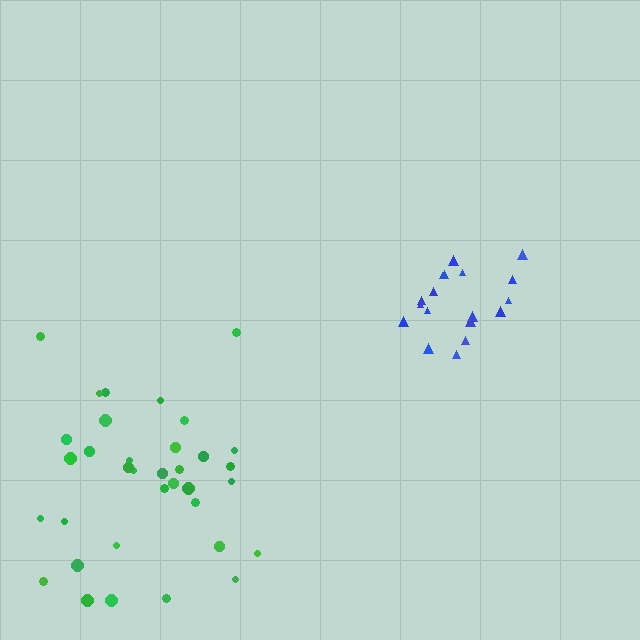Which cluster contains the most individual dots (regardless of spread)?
Green (35).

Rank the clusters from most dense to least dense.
blue, green.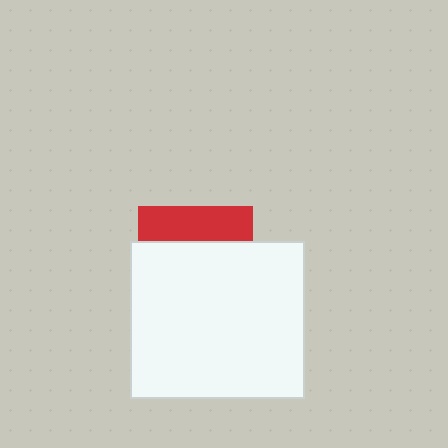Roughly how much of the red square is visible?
A small part of it is visible (roughly 31%).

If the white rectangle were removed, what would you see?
You would see the complete red square.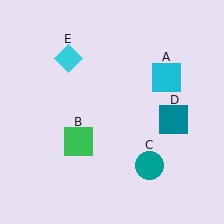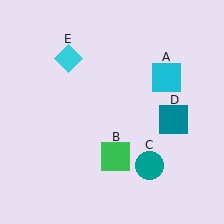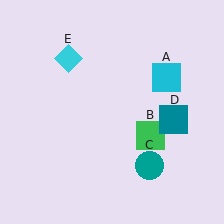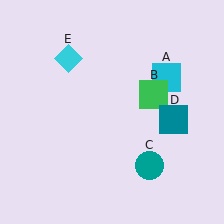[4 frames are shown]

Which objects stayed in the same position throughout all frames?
Cyan square (object A) and teal circle (object C) and teal square (object D) and cyan diamond (object E) remained stationary.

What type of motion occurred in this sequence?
The green square (object B) rotated counterclockwise around the center of the scene.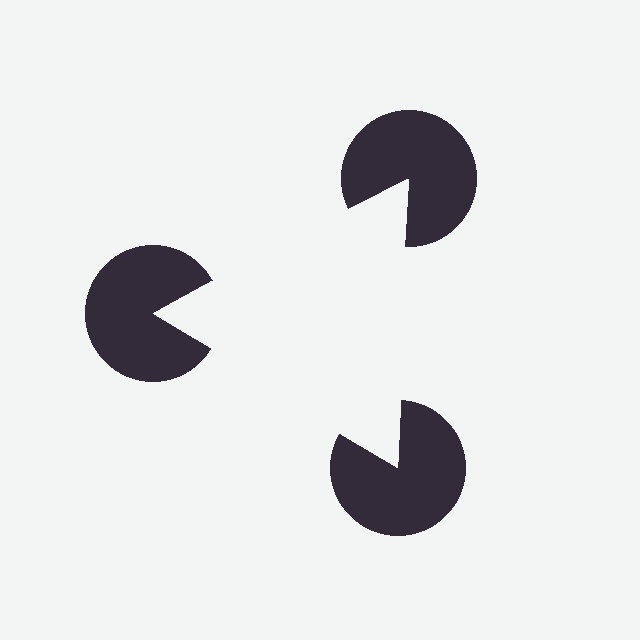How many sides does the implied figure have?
3 sides.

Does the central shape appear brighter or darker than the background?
It typically appears slightly brighter than the background, even though no actual brightness change is drawn.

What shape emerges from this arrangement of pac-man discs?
An illusory triangle — its edges are inferred from the aligned wedge cuts in the pac-man discs, not physically drawn.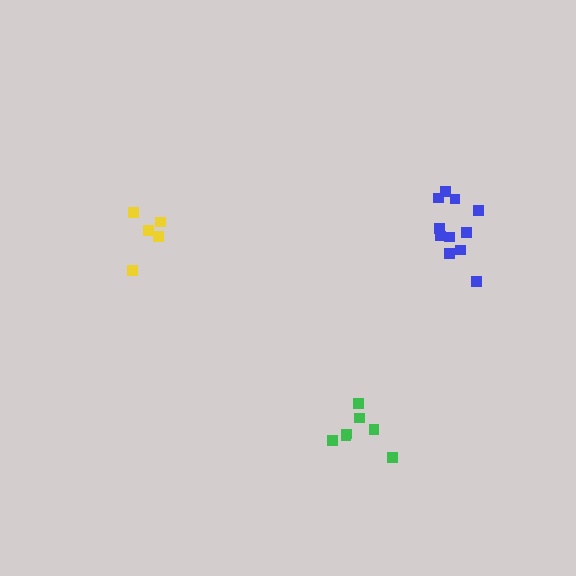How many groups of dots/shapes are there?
There are 3 groups.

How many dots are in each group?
Group 1: 11 dots, Group 2: 7 dots, Group 3: 5 dots (23 total).